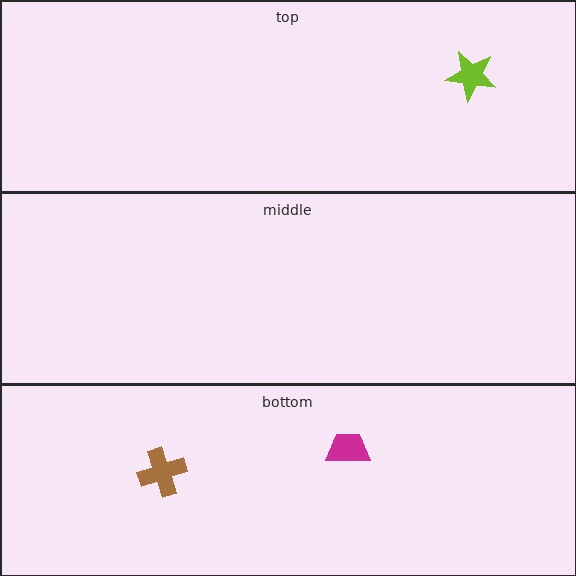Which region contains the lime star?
The top region.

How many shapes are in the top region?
1.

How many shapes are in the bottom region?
2.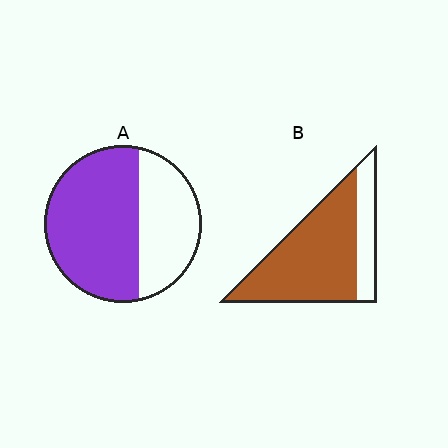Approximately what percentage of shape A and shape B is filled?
A is approximately 65% and B is approximately 75%.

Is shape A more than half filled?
Yes.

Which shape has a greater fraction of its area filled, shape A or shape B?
Shape B.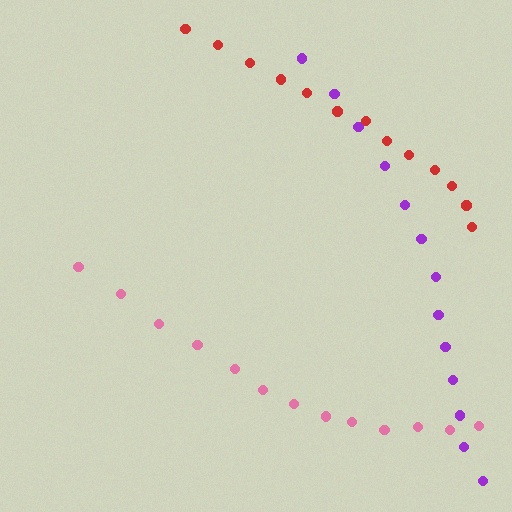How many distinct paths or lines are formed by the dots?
There are 3 distinct paths.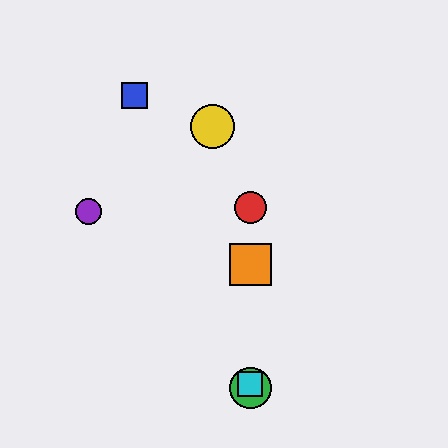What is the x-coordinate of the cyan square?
The cyan square is at x≈250.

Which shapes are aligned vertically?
The red circle, the green circle, the orange square, the cyan square are aligned vertically.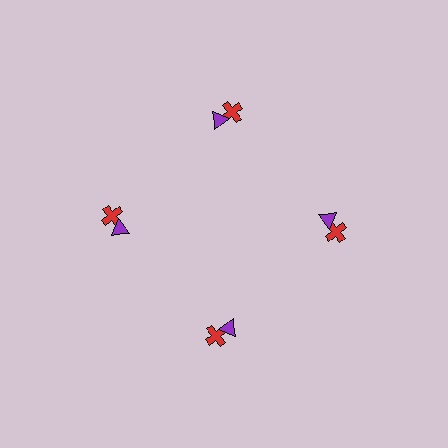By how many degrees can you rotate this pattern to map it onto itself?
The pattern maps onto itself every 90 degrees of rotation.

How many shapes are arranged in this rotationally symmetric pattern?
There are 8 shapes, arranged in 4 groups of 2.